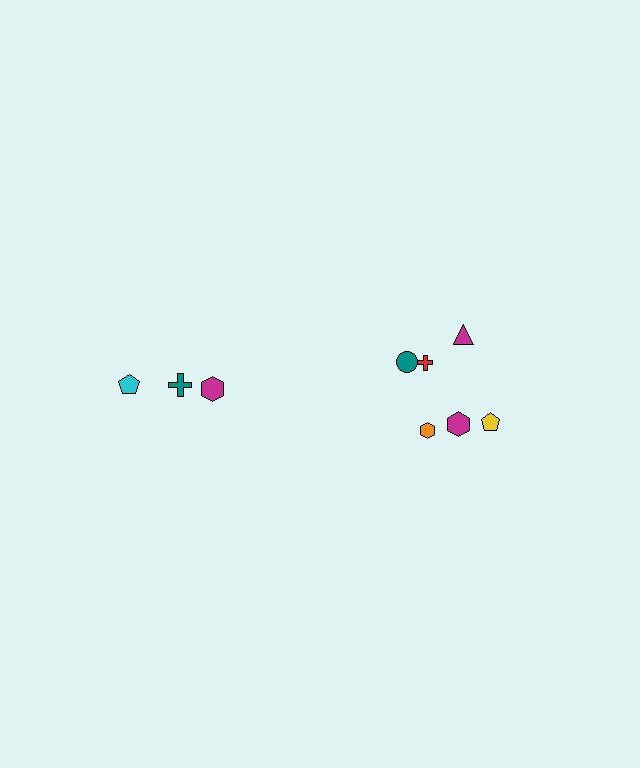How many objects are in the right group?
There are 6 objects.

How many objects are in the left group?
There are 3 objects.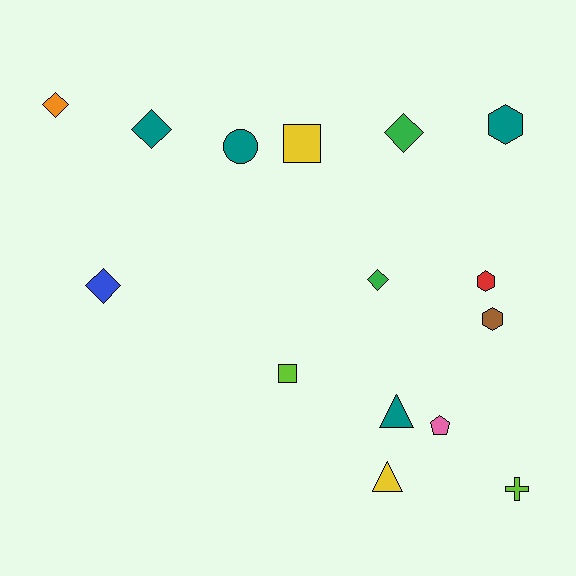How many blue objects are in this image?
There is 1 blue object.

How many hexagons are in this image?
There are 3 hexagons.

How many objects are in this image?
There are 15 objects.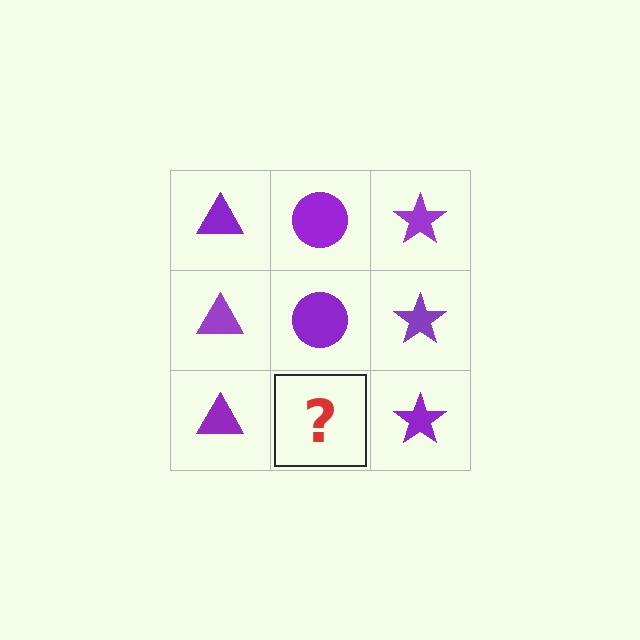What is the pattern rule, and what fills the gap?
The rule is that each column has a consistent shape. The gap should be filled with a purple circle.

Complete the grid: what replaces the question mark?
The question mark should be replaced with a purple circle.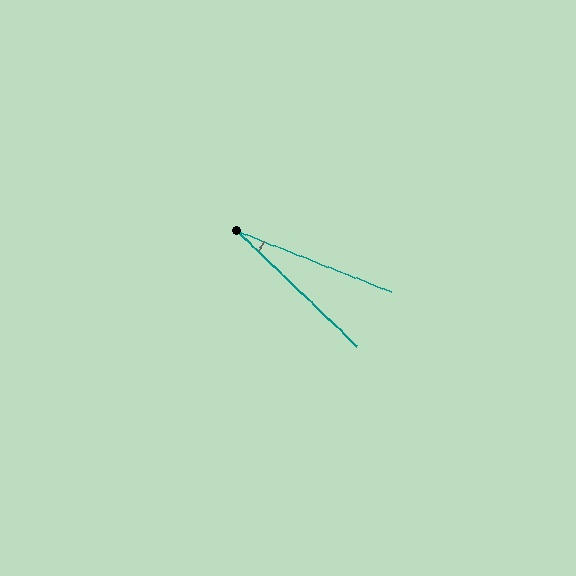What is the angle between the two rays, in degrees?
Approximately 22 degrees.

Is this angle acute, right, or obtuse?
It is acute.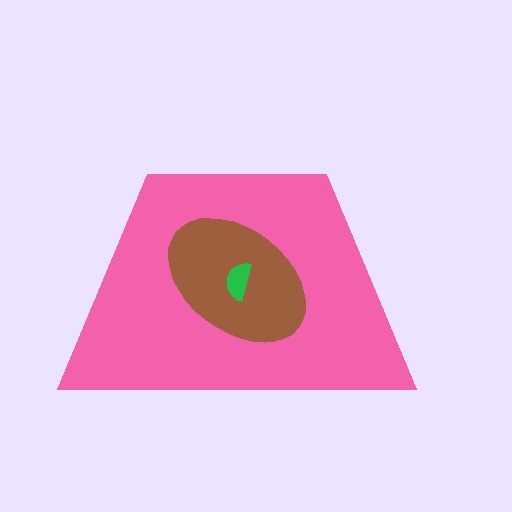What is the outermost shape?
The pink trapezoid.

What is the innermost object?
The green semicircle.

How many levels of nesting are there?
3.